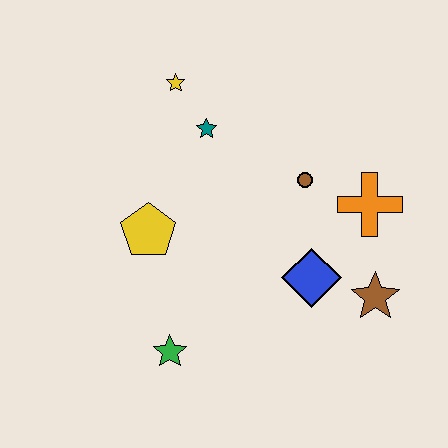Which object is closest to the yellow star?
The teal star is closest to the yellow star.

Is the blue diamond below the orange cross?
Yes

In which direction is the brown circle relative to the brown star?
The brown circle is above the brown star.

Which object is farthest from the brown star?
The yellow star is farthest from the brown star.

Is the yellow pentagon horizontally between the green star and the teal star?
No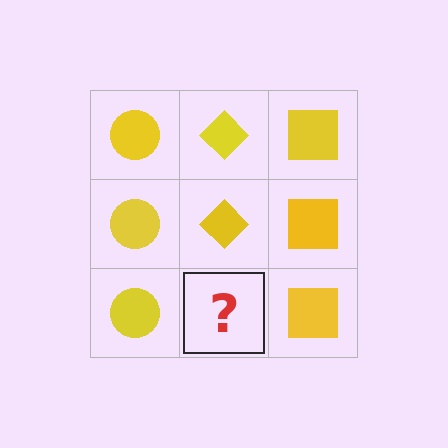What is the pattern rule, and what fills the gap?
The rule is that each column has a consistent shape. The gap should be filled with a yellow diamond.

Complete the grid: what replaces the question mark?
The question mark should be replaced with a yellow diamond.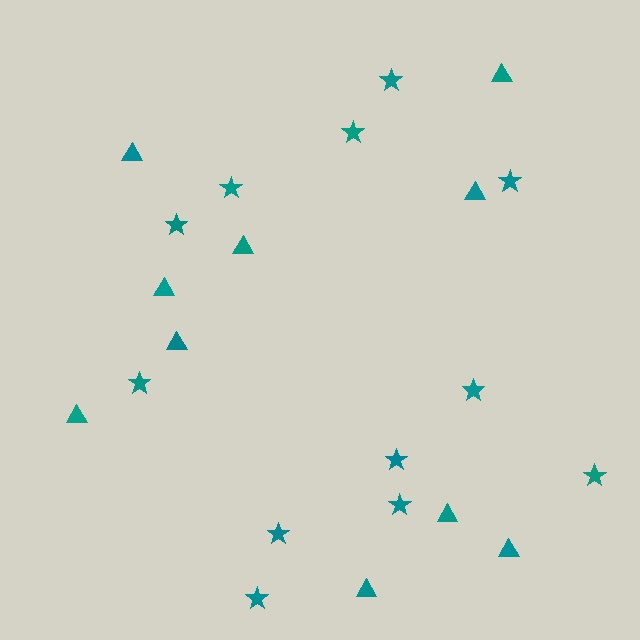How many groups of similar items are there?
There are 2 groups: one group of stars (12) and one group of triangles (10).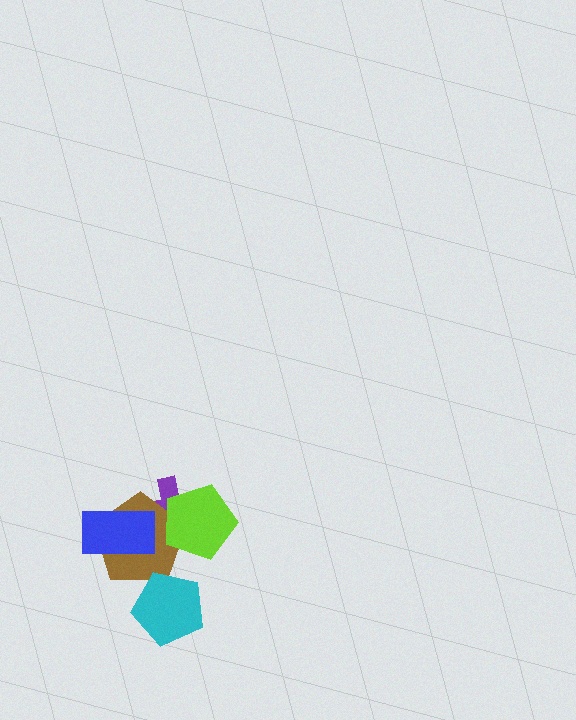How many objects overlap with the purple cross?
2 objects overlap with the purple cross.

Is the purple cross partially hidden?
Yes, it is partially covered by another shape.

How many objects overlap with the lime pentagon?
2 objects overlap with the lime pentagon.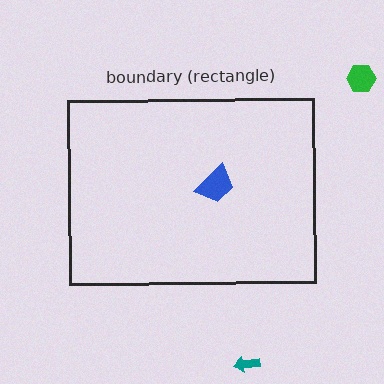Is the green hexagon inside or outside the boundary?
Outside.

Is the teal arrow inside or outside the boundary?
Outside.